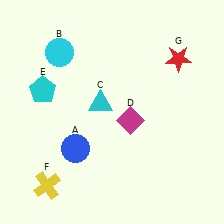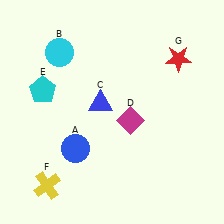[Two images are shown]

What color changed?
The triangle (C) changed from cyan in Image 1 to blue in Image 2.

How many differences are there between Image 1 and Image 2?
There is 1 difference between the two images.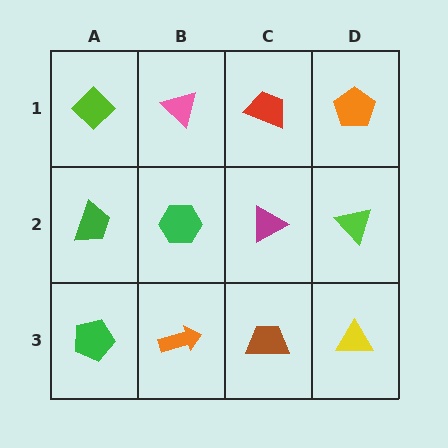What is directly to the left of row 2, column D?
A magenta triangle.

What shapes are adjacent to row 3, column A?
A green trapezoid (row 2, column A), an orange arrow (row 3, column B).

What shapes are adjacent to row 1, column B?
A green hexagon (row 2, column B), a lime diamond (row 1, column A), a red trapezoid (row 1, column C).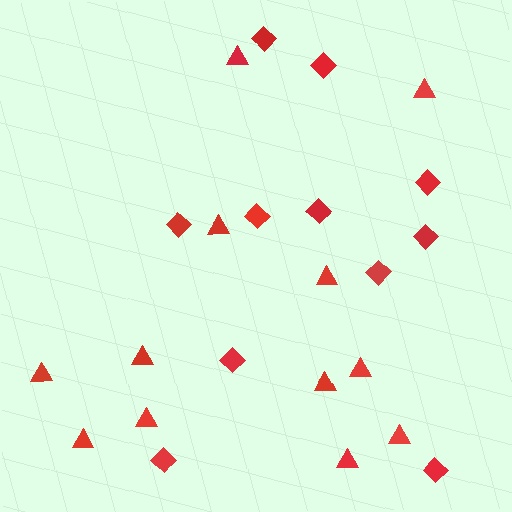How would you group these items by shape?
There are 2 groups: one group of triangles (12) and one group of diamonds (11).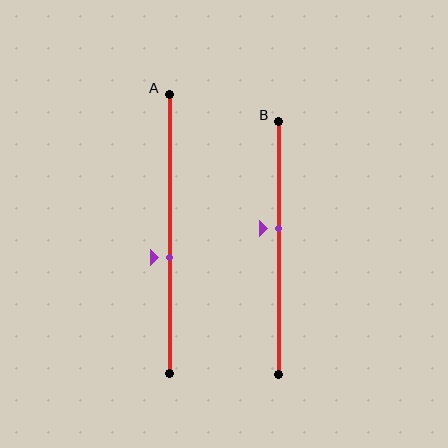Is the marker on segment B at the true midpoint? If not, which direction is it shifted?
No, the marker on segment B is shifted upward by about 8% of the segment length.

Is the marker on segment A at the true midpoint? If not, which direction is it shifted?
No, the marker on segment A is shifted downward by about 9% of the segment length.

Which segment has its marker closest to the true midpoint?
Segment B has its marker closest to the true midpoint.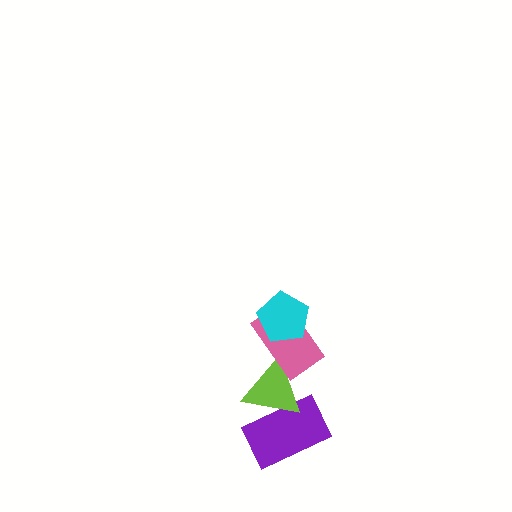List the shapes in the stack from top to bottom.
From top to bottom: the cyan pentagon, the pink rectangle, the lime triangle, the purple rectangle.